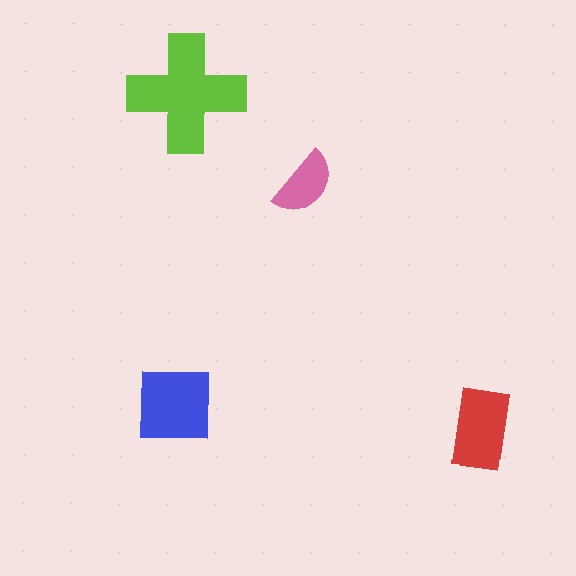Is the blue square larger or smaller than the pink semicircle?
Larger.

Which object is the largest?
The lime cross.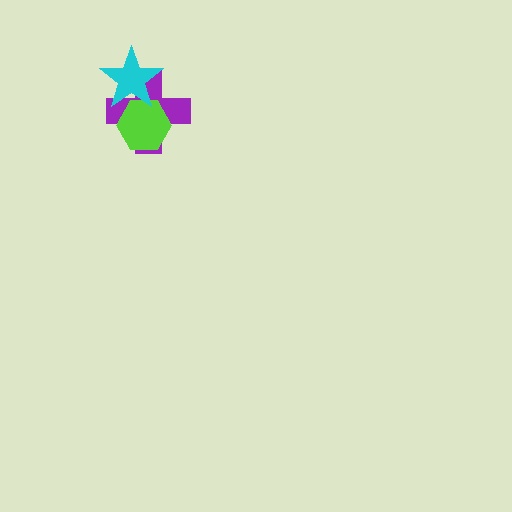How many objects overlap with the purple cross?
2 objects overlap with the purple cross.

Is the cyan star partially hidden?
No, no other shape covers it.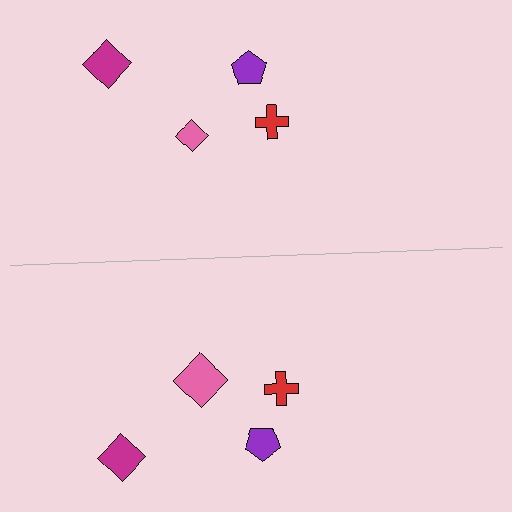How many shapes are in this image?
There are 8 shapes in this image.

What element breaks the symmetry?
The pink diamond on the bottom side has a different size than its mirror counterpart.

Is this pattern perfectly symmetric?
No, the pattern is not perfectly symmetric. The pink diamond on the bottom side has a different size than its mirror counterpart.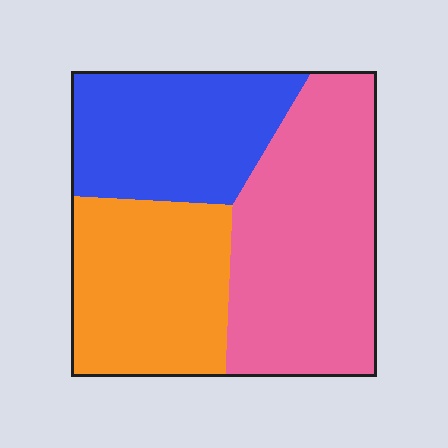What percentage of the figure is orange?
Orange covers roughly 30% of the figure.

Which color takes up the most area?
Pink, at roughly 40%.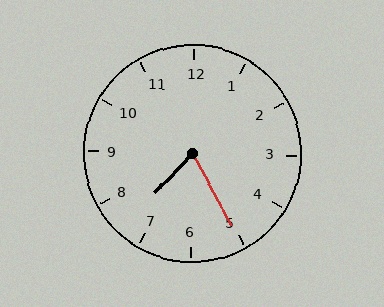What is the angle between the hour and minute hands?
Approximately 72 degrees.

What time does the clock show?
7:25.